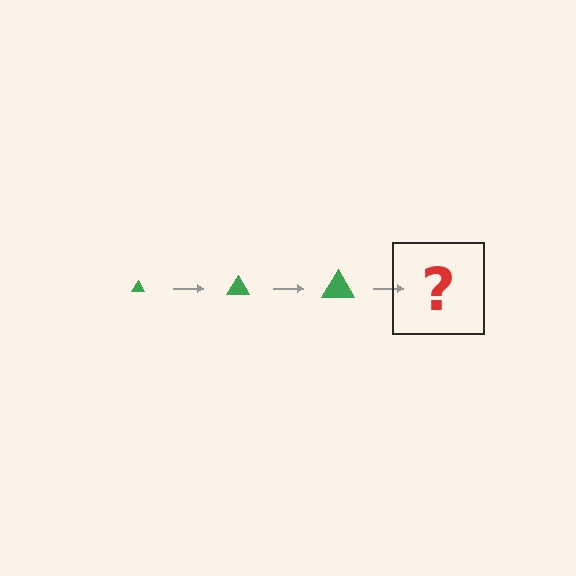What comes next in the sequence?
The next element should be a green triangle, larger than the previous one.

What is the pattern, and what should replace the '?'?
The pattern is that the triangle gets progressively larger each step. The '?' should be a green triangle, larger than the previous one.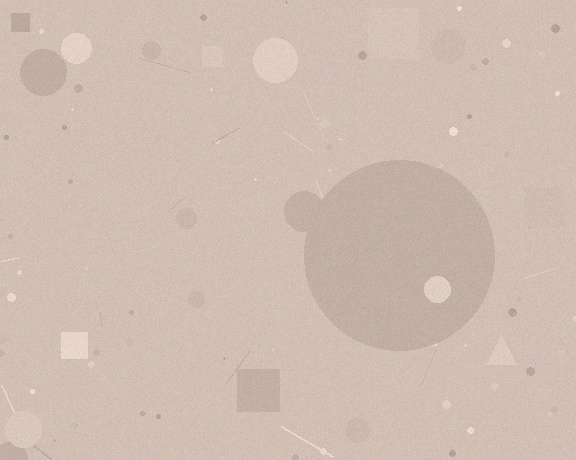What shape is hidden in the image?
A circle is hidden in the image.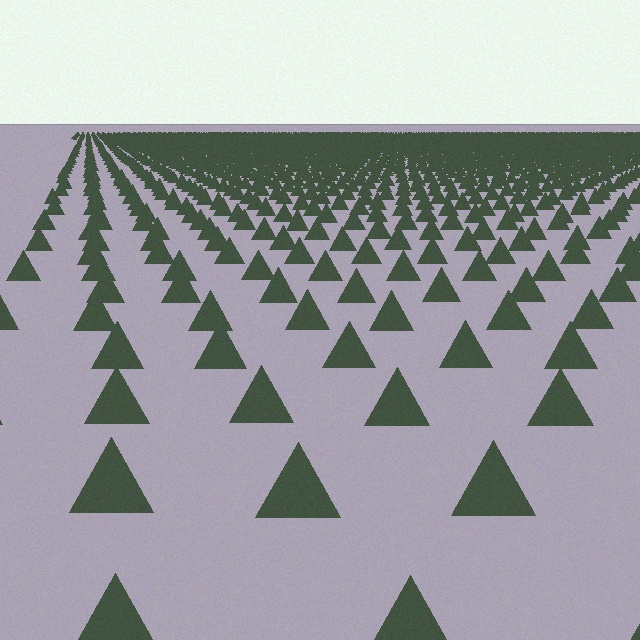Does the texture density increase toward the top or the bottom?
Density increases toward the top.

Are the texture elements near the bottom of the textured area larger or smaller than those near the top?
Larger. Near the bottom, elements are closer to the viewer and appear at a bigger on-screen size.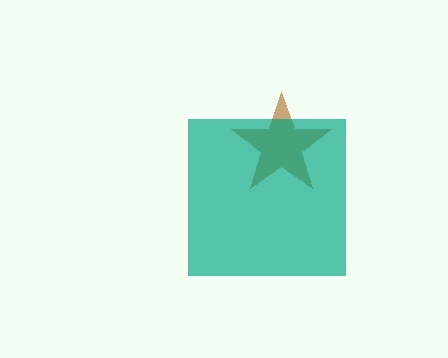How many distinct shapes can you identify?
There are 2 distinct shapes: a brown star, a teal square.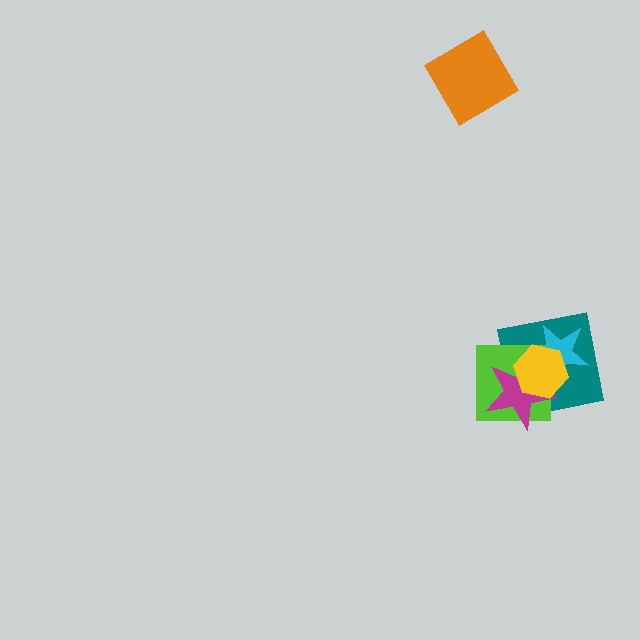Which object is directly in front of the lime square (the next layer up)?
The cyan star is directly in front of the lime square.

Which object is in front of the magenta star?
The yellow hexagon is in front of the magenta star.